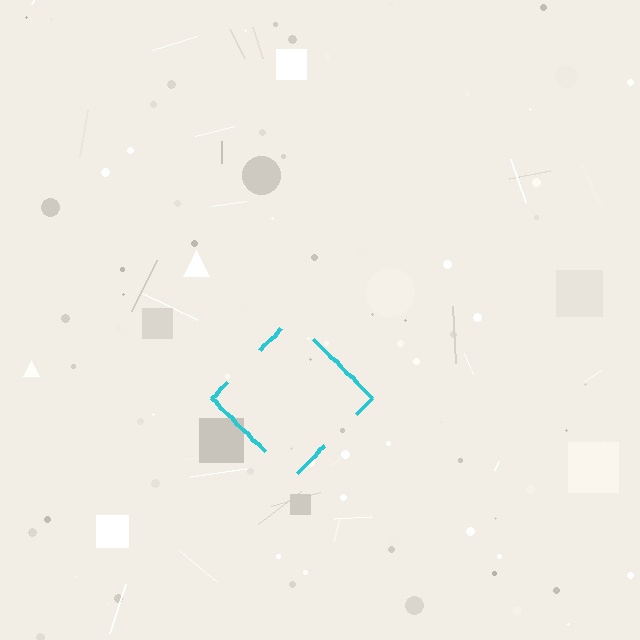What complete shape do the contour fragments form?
The contour fragments form a diamond.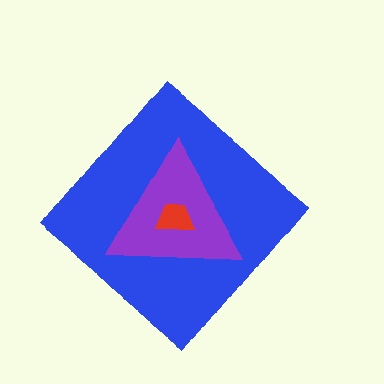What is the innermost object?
The red trapezoid.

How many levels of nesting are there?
3.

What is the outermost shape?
The blue diamond.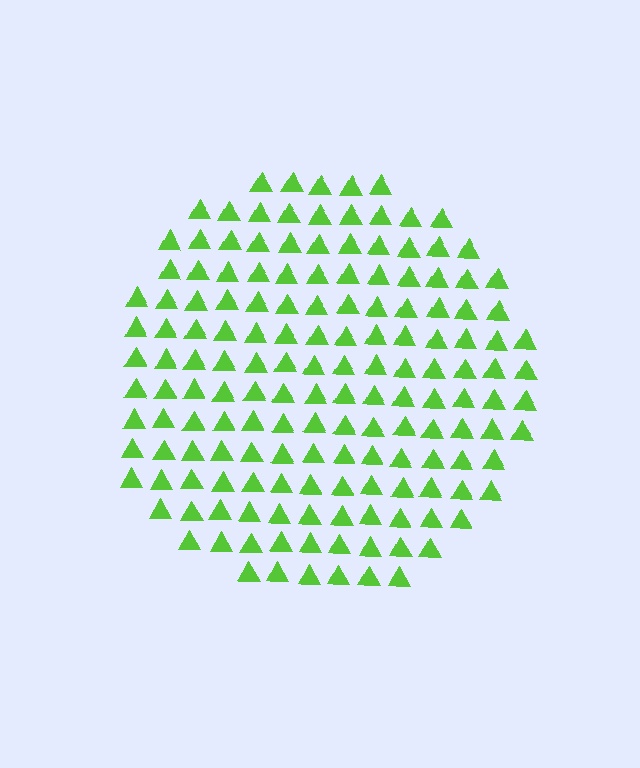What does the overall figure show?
The overall figure shows a circle.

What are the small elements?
The small elements are triangles.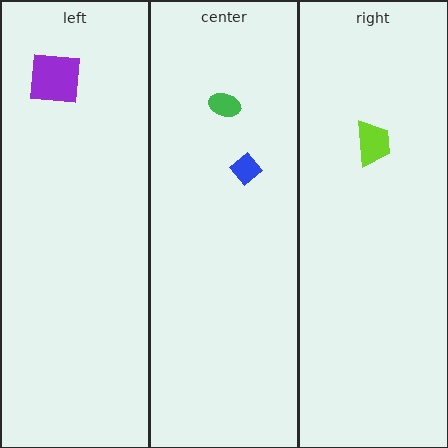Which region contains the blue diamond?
The center region.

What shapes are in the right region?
The lime trapezoid.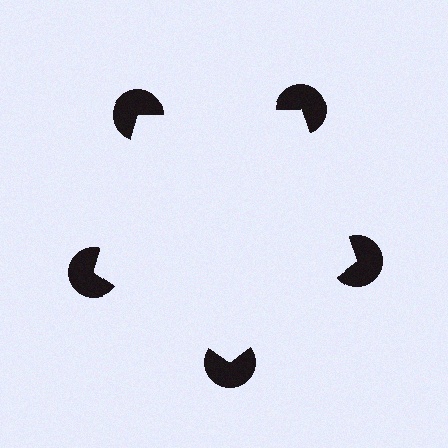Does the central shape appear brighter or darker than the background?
It typically appears slightly brighter than the background, even though no actual brightness change is drawn.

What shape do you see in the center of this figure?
An illusory pentagon — its edges are inferred from the aligned wedge cuts in the pac-man discs, not physically drawn.